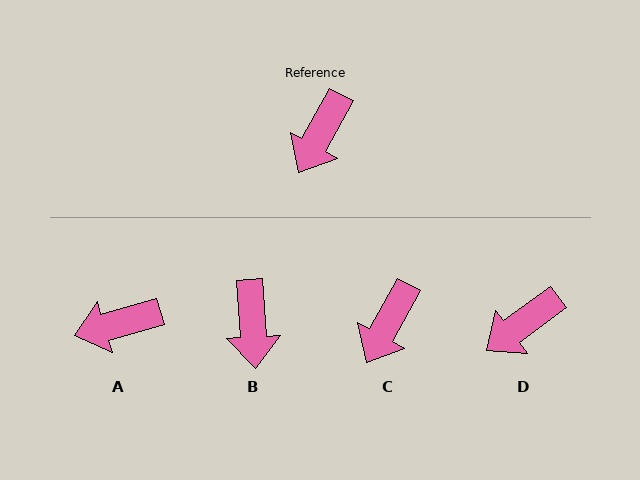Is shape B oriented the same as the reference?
No, it is off by about 32 degrees.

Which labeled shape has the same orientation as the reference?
C.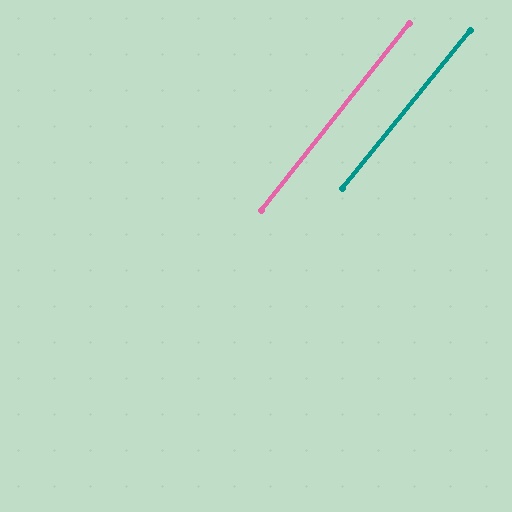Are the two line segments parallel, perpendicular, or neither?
Parallel — their directions differ by only 0.4°.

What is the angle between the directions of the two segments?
Approximately 0 degrees.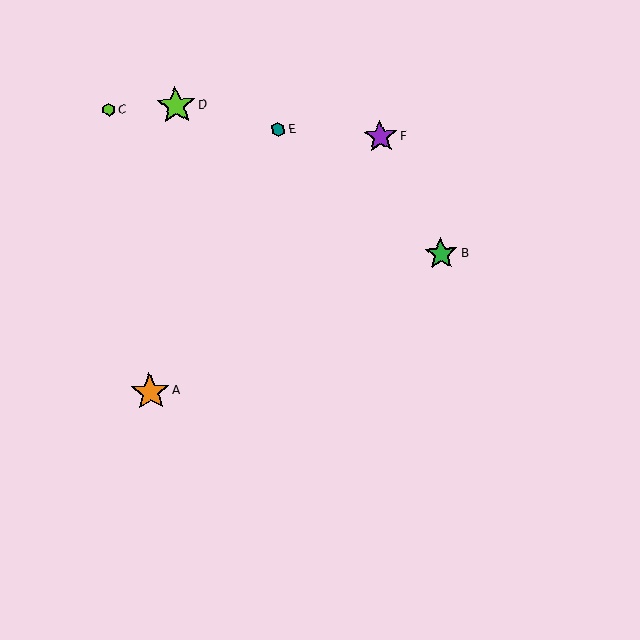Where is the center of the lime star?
The center of the lime star is at (176, 106).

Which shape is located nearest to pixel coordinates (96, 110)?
The lime hexagon (labeled C) at (109, 110) is nearest to that location.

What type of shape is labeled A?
Shape A is an orange star.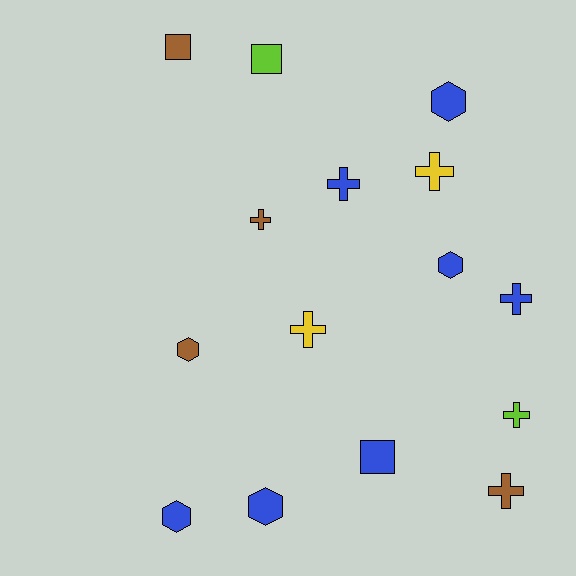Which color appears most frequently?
Blue, with 7 objects.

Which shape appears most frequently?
Cross, with 7 objects.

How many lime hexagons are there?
There are no lime hexagons.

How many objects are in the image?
There are 15 objects.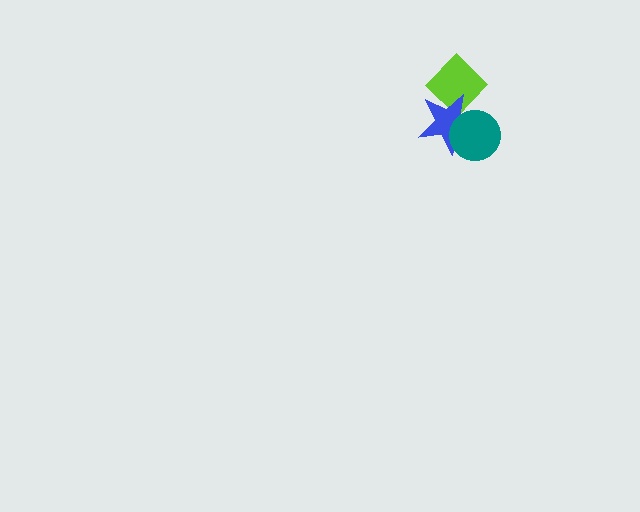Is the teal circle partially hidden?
No, no other shape covers it.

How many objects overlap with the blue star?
2 objects overlap with the blue star.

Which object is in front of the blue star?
The teal circle is in front of the blue star.